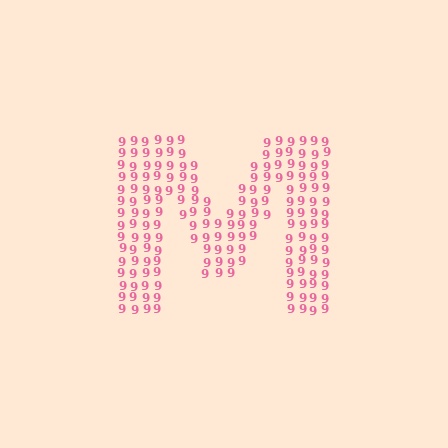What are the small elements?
The small elements are digit 9's.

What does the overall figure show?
The overall figure shows the letter M.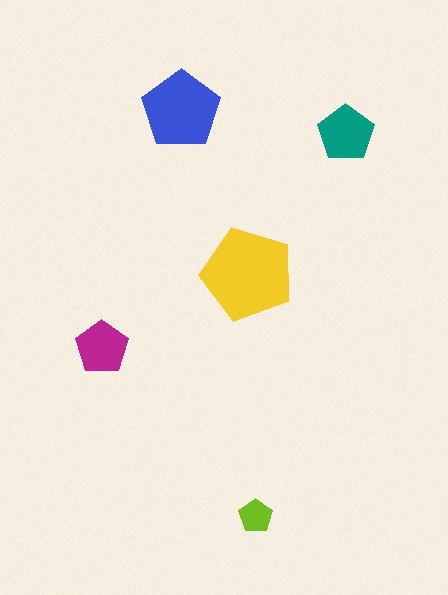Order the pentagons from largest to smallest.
the yellow one, the blue one, the teal one, the magenta one, the lime one.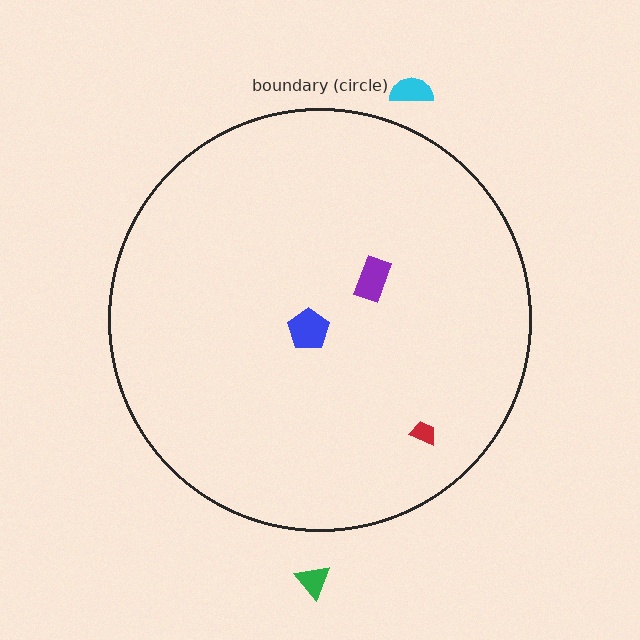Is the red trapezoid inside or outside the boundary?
Inside.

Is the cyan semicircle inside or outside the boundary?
Outside.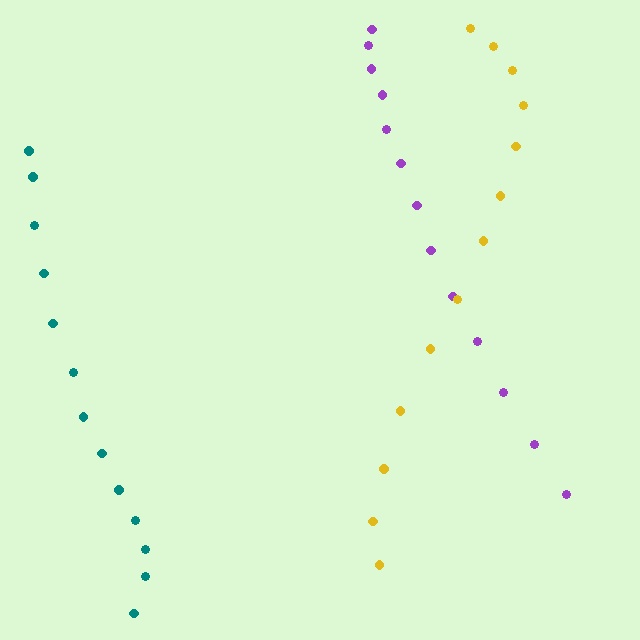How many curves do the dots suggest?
There are 3 distinct paths.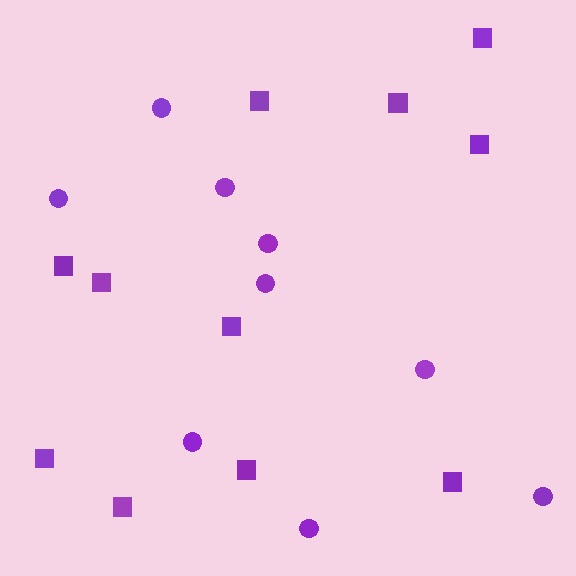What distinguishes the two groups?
There are 2 groups: one group of squares (11) and one group of circles (9).